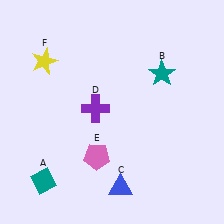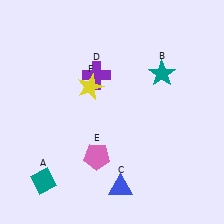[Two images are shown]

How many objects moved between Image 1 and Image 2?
2 objects moved between the two images.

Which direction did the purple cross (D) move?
The purple cross (D) moved up.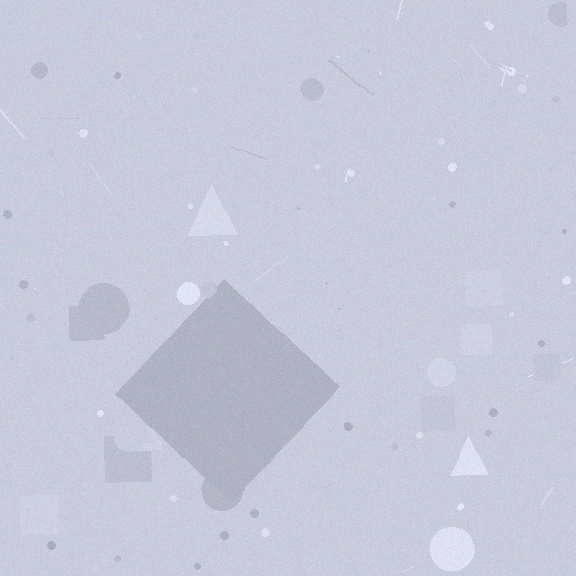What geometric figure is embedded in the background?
A diamond is embedded in the background.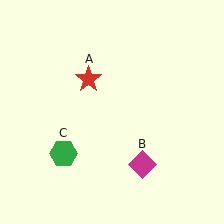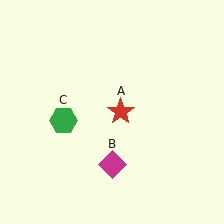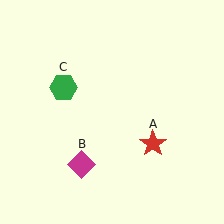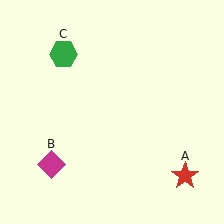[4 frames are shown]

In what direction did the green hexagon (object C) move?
The green hexagon (object C) moved up.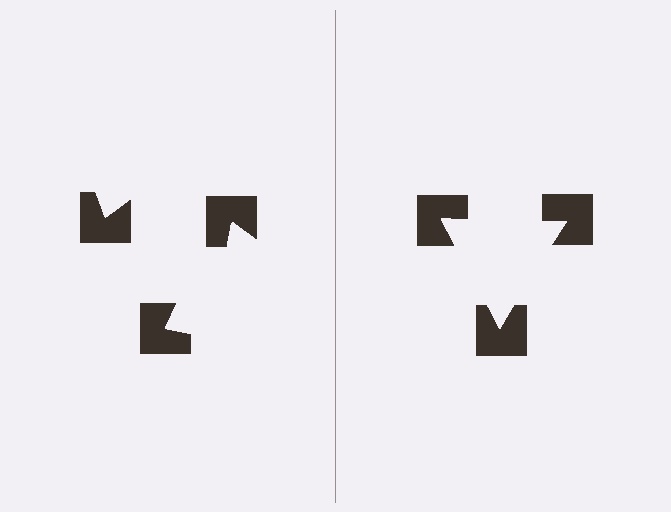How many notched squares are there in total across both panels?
6 — 3 on each side.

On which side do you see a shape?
An illusory triangle appears on the right side. On the left side the wedge cuts are rotated, so no coherent shape forms.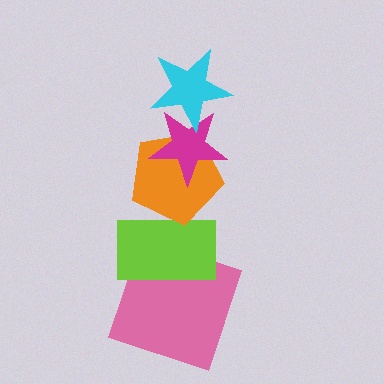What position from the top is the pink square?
The pink square is 5th from the top.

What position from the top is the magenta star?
The magenta star is 2nd from the top.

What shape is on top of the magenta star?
The cyan star is on top of the magenta star.